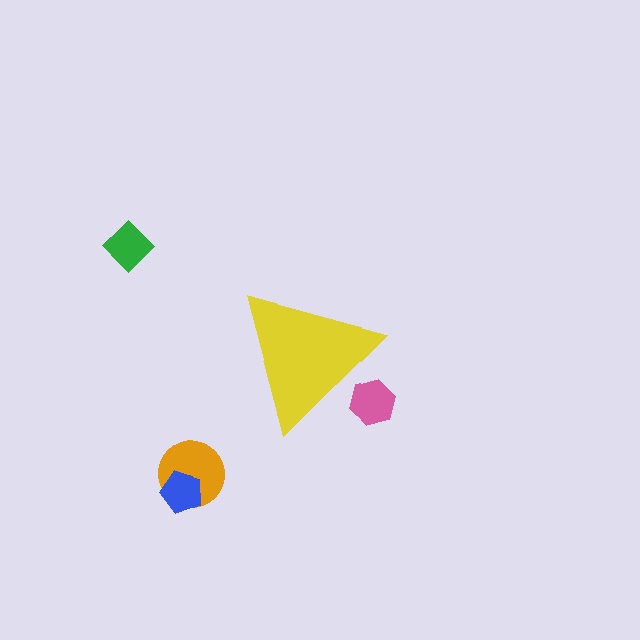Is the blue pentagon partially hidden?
No, the blue pentagon is fully visible.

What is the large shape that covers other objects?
A yellow triangle.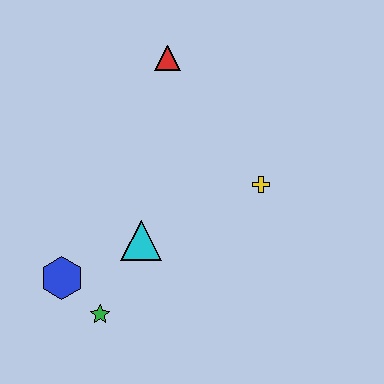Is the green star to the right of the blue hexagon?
Yes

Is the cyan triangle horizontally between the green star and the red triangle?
Yes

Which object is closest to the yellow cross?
The cyan triangle is closest to the yellow cross.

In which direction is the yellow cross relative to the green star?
The yellow cross is to the right of the green star.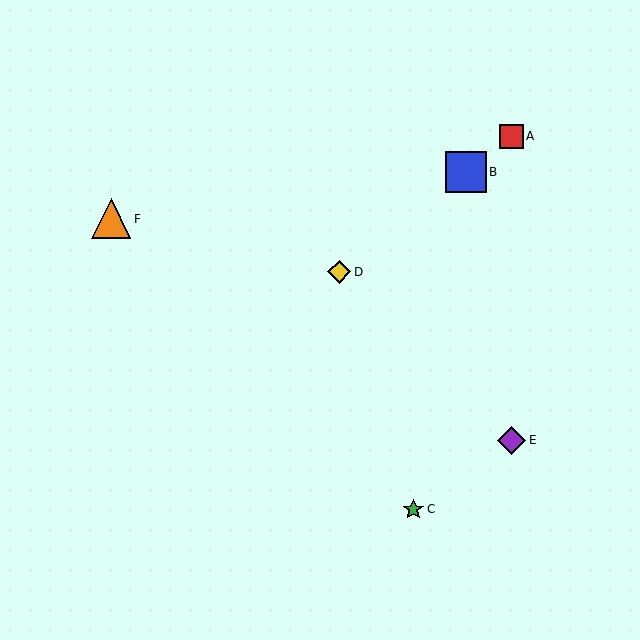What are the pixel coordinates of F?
Object F is at (111, 219).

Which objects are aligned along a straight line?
Objects A, B, D are aligned along a straight line.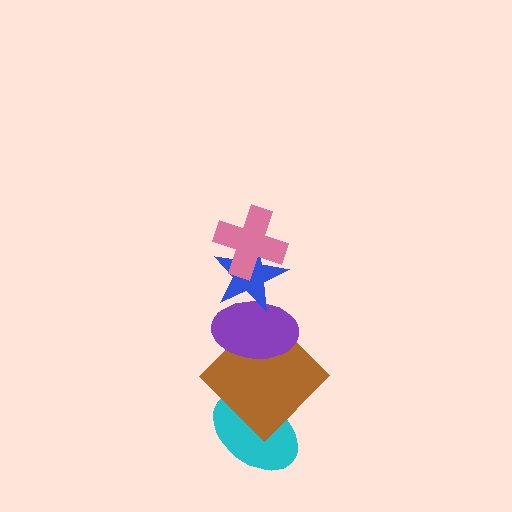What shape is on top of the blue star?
The pink cross is on top of the blue star.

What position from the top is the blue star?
The blue star is 2nd from the top.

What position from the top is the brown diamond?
The brown diamond is 4th from the top.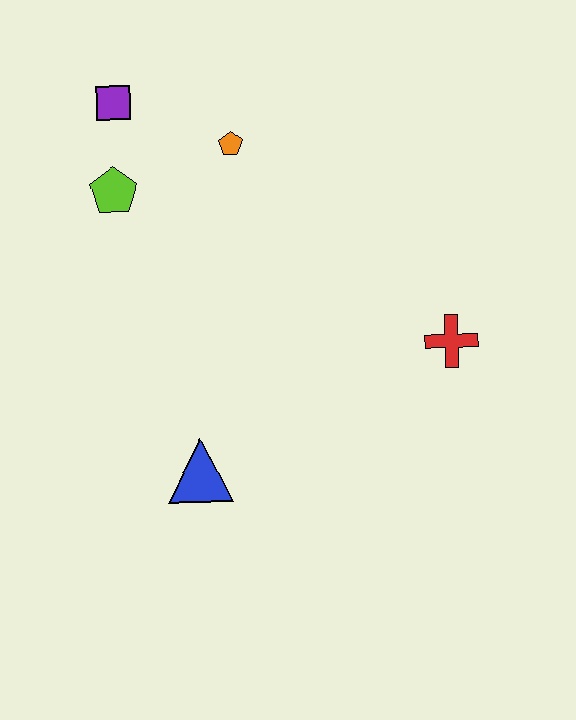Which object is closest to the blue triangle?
The red cross is closest to the blue triangle.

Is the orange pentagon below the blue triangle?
No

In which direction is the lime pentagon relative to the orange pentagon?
The lime pentagon is to the left of the orange pentagon.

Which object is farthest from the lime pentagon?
The red cross is farthest from the lime pentagon.